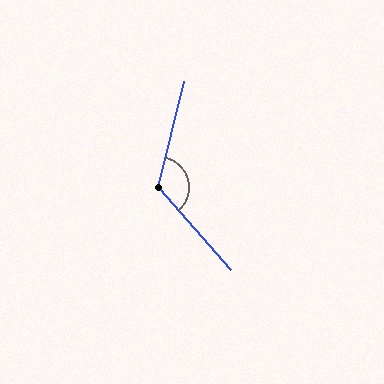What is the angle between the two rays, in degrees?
Approximately 125 degrees.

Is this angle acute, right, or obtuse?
It is obtuse.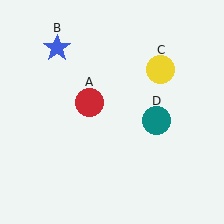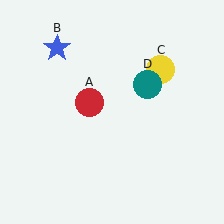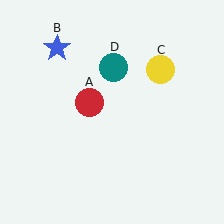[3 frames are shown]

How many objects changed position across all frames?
1 object changed position: teal circle (object D).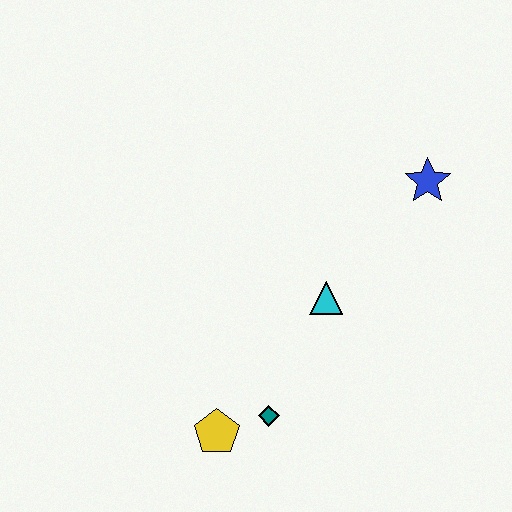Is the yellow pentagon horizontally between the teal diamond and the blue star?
No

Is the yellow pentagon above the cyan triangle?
No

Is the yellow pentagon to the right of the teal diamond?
No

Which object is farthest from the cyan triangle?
The yellow pentagon is farthest from the cyan triangle.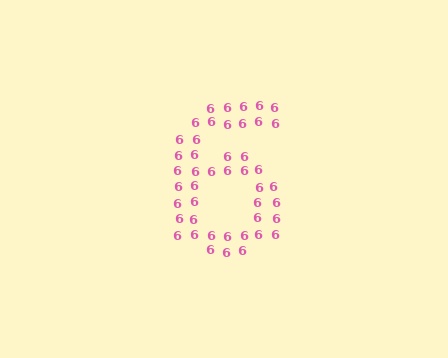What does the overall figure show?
The overall figure shows the digit 6.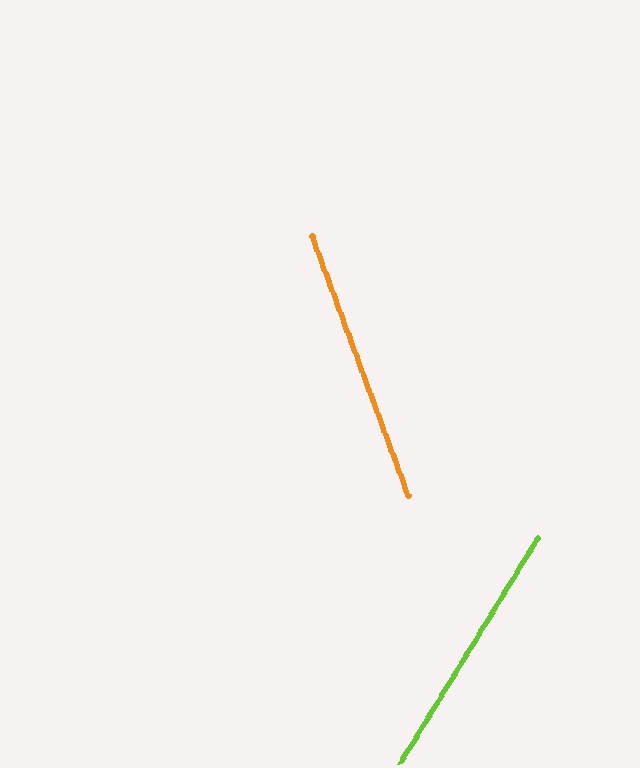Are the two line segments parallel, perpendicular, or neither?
Neither parallel nor perpendicular — they differ by about 52°.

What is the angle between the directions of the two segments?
Approximately 52 degrees.